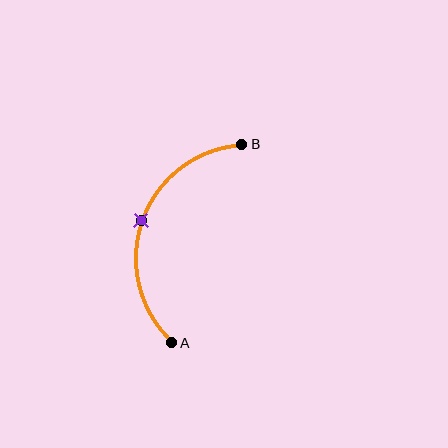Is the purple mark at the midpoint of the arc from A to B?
Yes. The purple mark lies on the arc at equal arc-length from both A and B — it is the arc midpoint.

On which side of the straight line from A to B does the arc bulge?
The arc bulges to the left of the straight line connecting A and B.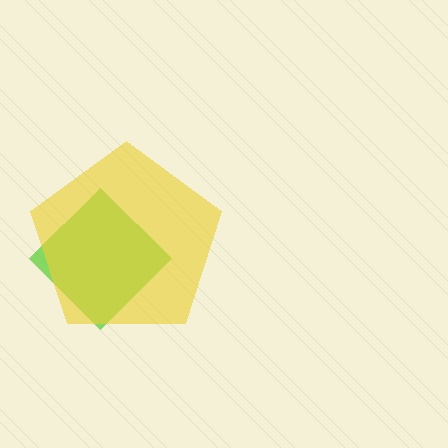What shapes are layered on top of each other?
The layered shapes are: a lime diamond, a yellow pentagon.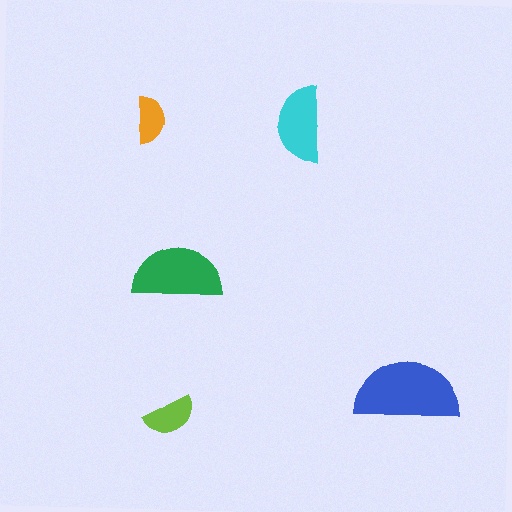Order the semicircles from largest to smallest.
the blue one, the green one, the cyan one, the lime one, the orange one.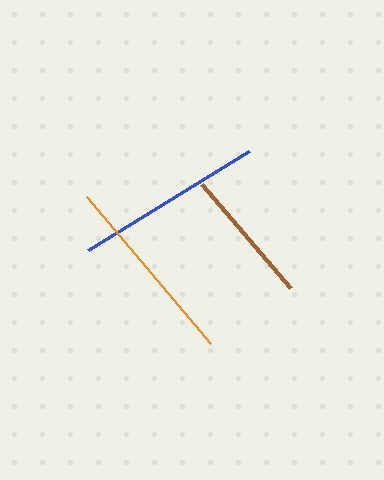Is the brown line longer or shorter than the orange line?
The orange line is longer than the brown line.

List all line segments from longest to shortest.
From longest to shortest: orange, blue, brown.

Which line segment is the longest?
The orange line is the longest at approximately 192 pixels.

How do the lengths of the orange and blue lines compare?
The orange and blue lines are approximately the same length.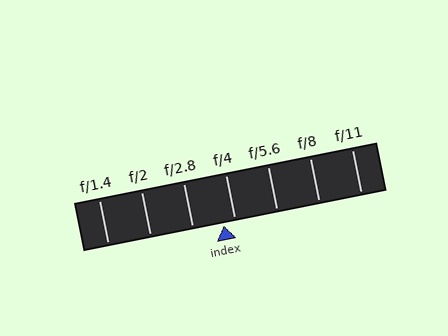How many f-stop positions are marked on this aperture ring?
There are 7 f-stop positions marked.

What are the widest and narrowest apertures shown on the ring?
The widest aperture shown is f/1.4 and the narrowest is f/11.